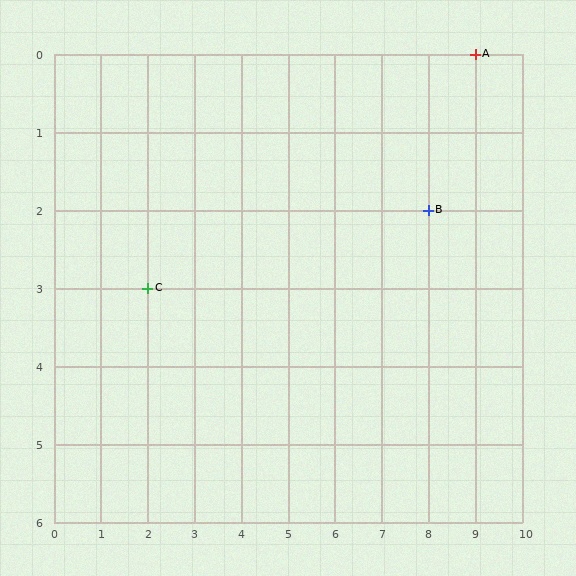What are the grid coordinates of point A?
Point A is at grid coordinates (9, 0).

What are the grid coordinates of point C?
Point C is at grid coordinates (2, 3).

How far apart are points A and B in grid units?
Points A and B are 1 column and 2 rows apart (about 2.2 grid units diagonally).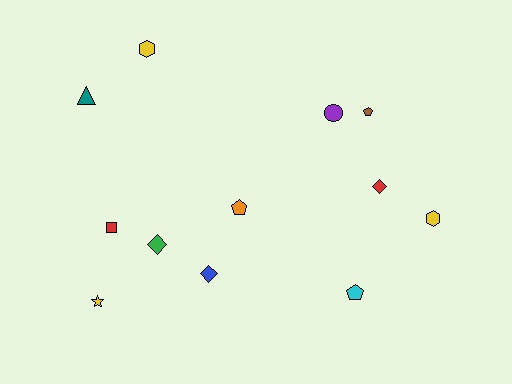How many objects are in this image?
There are 12 objects.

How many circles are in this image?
There is 1 circle.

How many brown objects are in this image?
There is 1 brown object.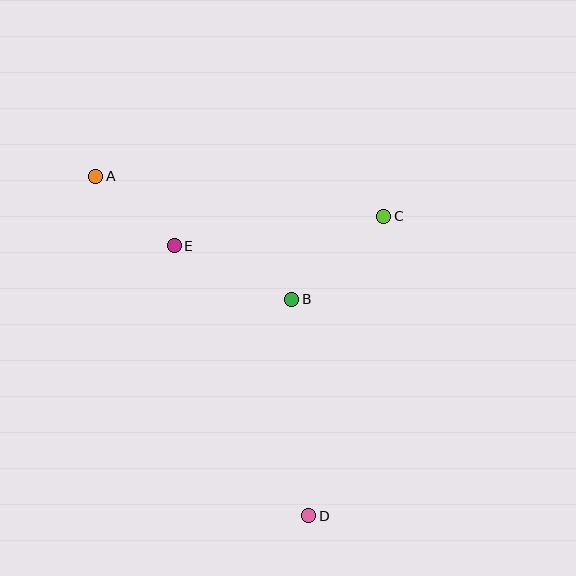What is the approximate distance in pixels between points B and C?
The distance between B and C is approximately 124 pixels.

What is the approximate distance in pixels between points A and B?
The distance between A and B is approximately 232 pixels.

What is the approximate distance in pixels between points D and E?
The distance between D and E is approximately 301 pixels.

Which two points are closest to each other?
Points A and E are closest to each other.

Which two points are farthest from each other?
Points A and D are farthest from each other.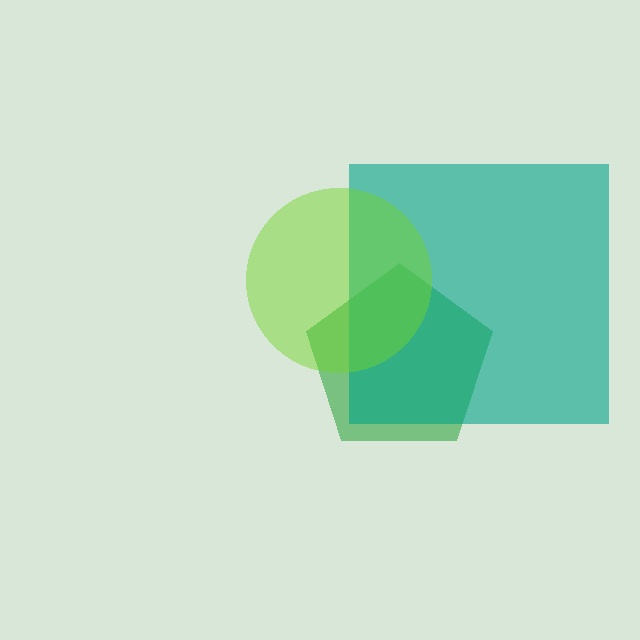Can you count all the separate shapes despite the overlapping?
Yes, there are 3 separate shapes.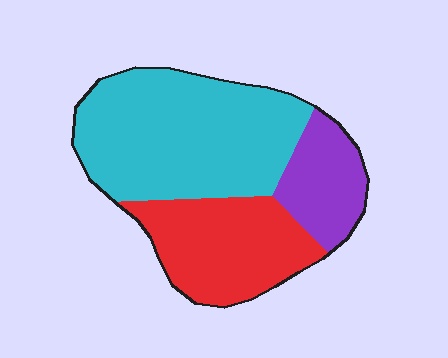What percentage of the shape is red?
Red covers about 30% of the shape.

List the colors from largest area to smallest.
From largest to smallest: cyan, red, purple.